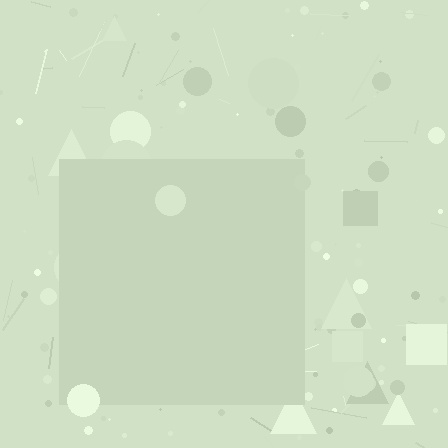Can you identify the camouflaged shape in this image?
The camouflaged shape is a square.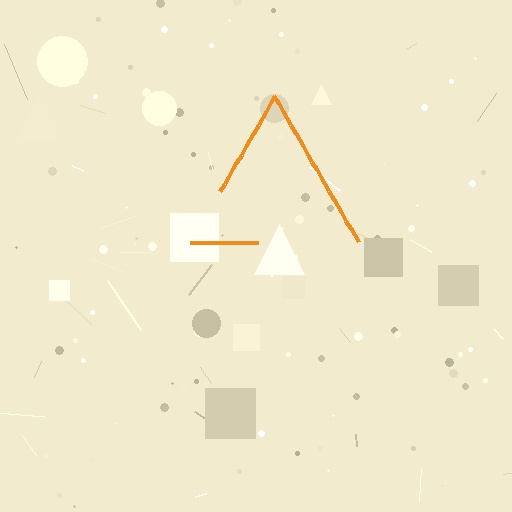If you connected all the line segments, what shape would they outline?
They would outline a triangle.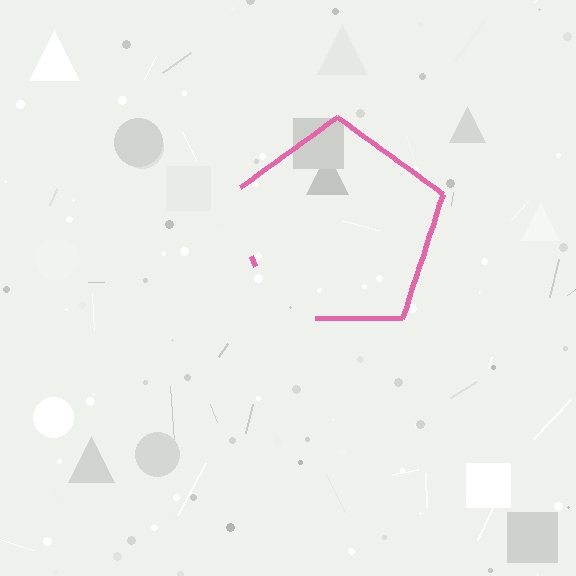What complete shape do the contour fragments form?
The contour fragments form a pentagon.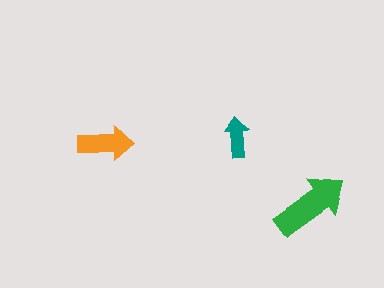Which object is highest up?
The teal arrow is topmost.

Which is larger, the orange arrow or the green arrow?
The green one.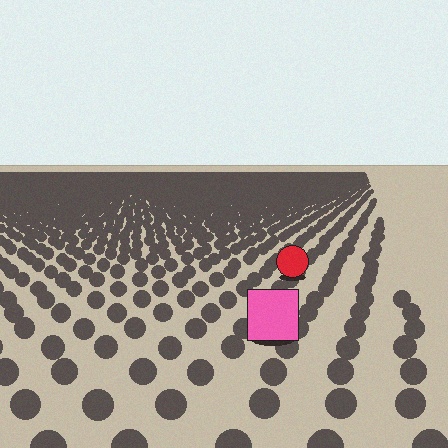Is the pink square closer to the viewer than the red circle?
Yes. The pink square is closer — you can tell from the texture gradient: the ground texture is coarser near it.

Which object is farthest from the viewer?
The red circle is farthest from the viewer. It appears smaller and the ground texture around it is denser.